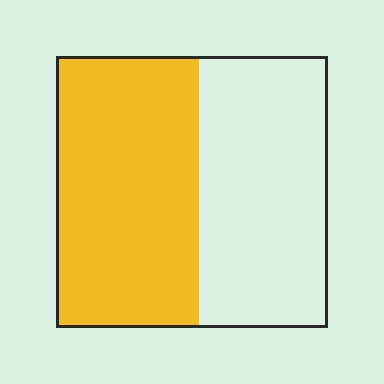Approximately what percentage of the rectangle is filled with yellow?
Approximately 55%.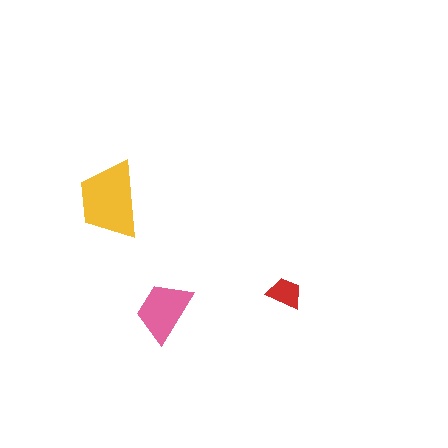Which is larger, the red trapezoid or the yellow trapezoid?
The yellow one.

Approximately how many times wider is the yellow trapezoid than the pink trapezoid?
About 1.5 times wider.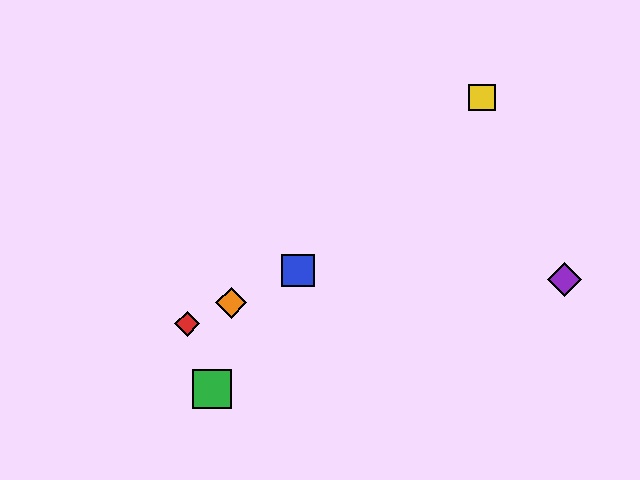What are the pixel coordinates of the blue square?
The blue square is at (298, 271).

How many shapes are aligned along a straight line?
3 shapes (the red diamond, the blue square, the orange diamond) are aligned along a straight line.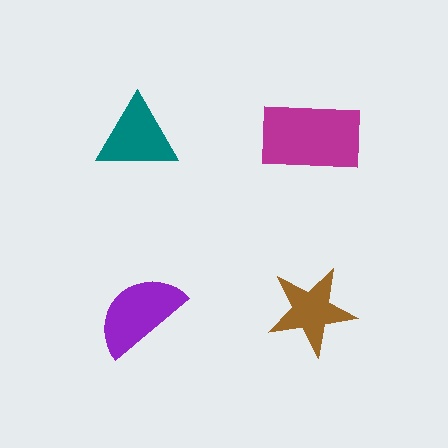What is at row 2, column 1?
A purple semicircle.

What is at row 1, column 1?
A teal triangle.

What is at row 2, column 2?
A brown star.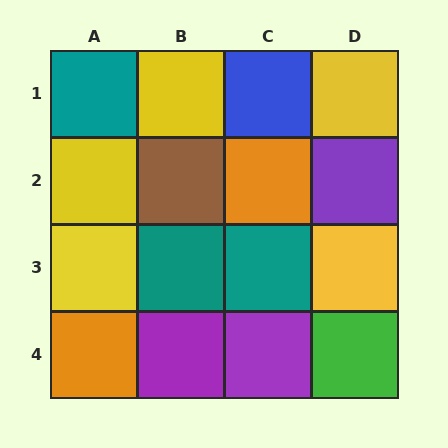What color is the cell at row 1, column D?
Yellow.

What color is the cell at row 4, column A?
Orange.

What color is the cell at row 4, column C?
Purple.